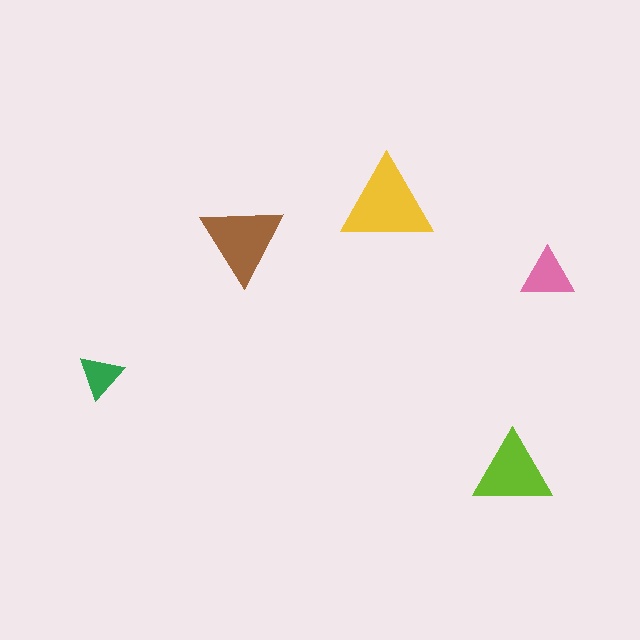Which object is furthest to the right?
The pink triangle is rightmost.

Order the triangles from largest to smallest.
the yellow one, the brown one, the lime one, the pink one, the green one.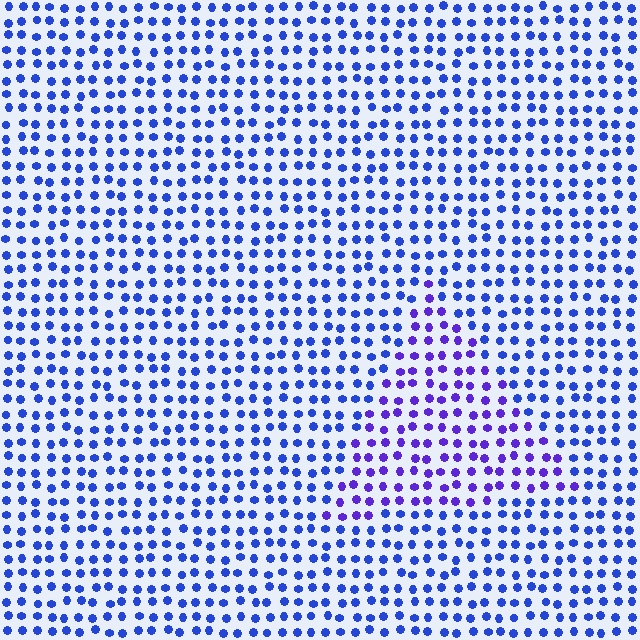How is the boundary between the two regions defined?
The boundary is defined purely by a slight shift in hue (about 31 degrees). Spacing, size, and orientation are identical on both sides.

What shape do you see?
I see a triangle.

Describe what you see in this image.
The image is filled with small blue elements in a uniform arrangement. A triangle-shaped region is visible where the elements are tinted to a slightly different hue, forming a subtle color boundary.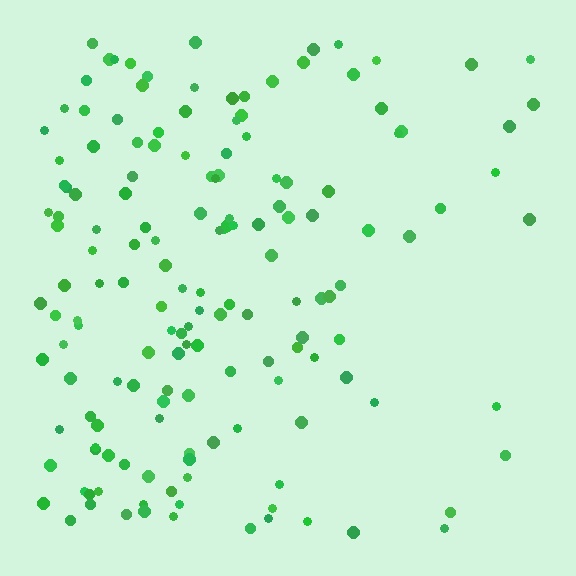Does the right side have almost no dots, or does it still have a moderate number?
Still a moderate number, just noticeably fewer than the left.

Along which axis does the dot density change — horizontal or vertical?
Horizontal.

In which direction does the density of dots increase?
From right to left, with the left side densest.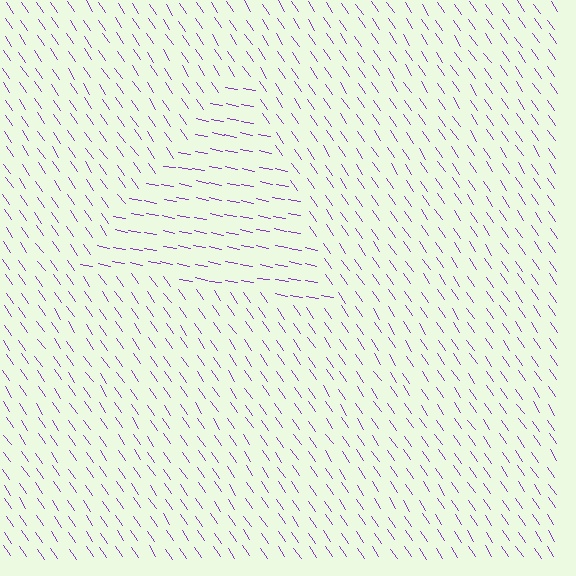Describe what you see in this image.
The image is filled with small purple line segments. A triangle region in the image has lines oriented differently from the surrounding lines, creating a visible texture boundary.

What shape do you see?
I see a triangle.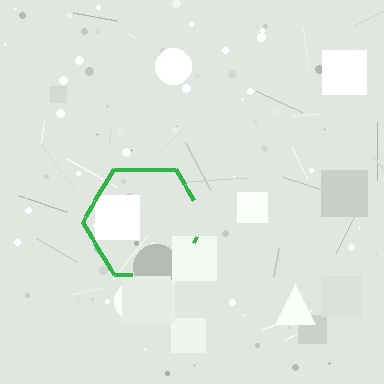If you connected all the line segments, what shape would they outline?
They would outline a hexagon.